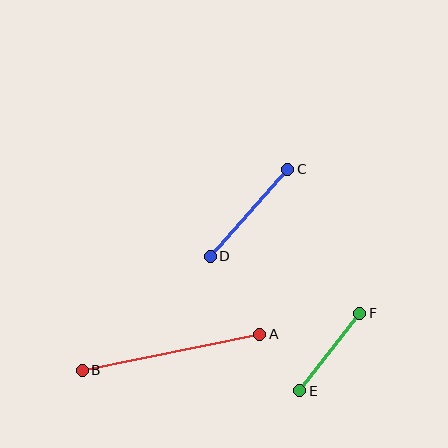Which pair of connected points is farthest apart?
Points A and B are farthest apart.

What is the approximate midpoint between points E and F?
The midpoint is at approximately (330, 352) pixels.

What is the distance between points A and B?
The distance is approximately 181 pixels.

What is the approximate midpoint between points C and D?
The midpoint is at approximately (249, 213) pixels.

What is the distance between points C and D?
The distance is approximately 116 pixels.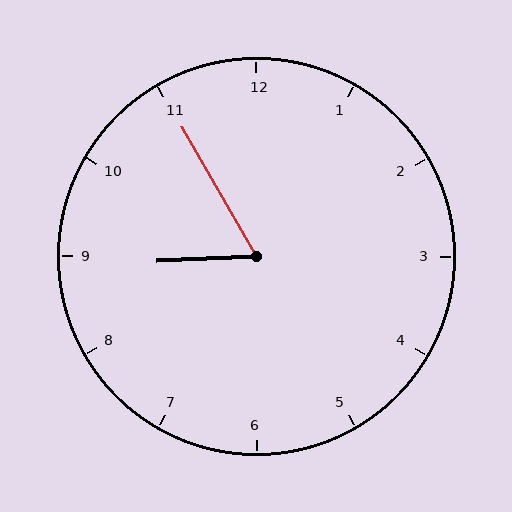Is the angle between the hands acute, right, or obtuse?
It is acute.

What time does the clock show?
8:55.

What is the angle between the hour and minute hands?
Approximately 62 degrees.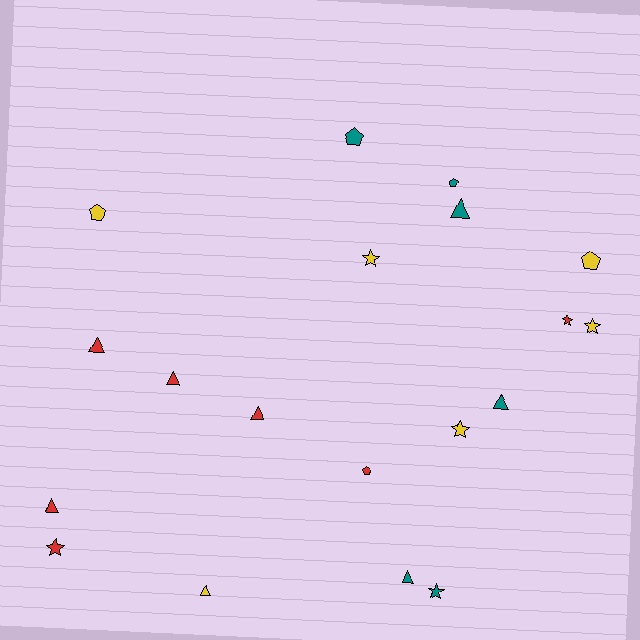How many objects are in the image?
There are 19 objects.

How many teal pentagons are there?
There are 2 teal pentagons.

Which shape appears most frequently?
Triangle, with 8 objects.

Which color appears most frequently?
Red, with 7 objects.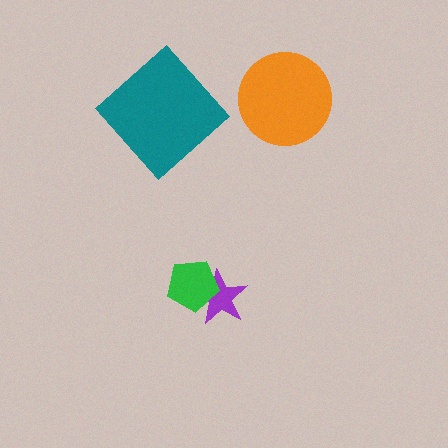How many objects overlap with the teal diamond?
0 objects overlap with the teal diamond.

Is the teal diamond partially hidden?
No, no other shape covers it.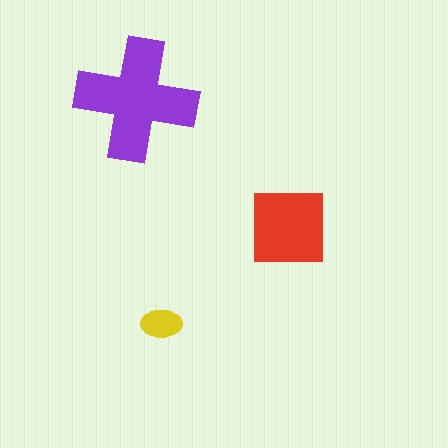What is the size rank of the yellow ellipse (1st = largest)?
3rd.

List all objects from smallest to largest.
The yellow ellipse, the red square, the purple cross.